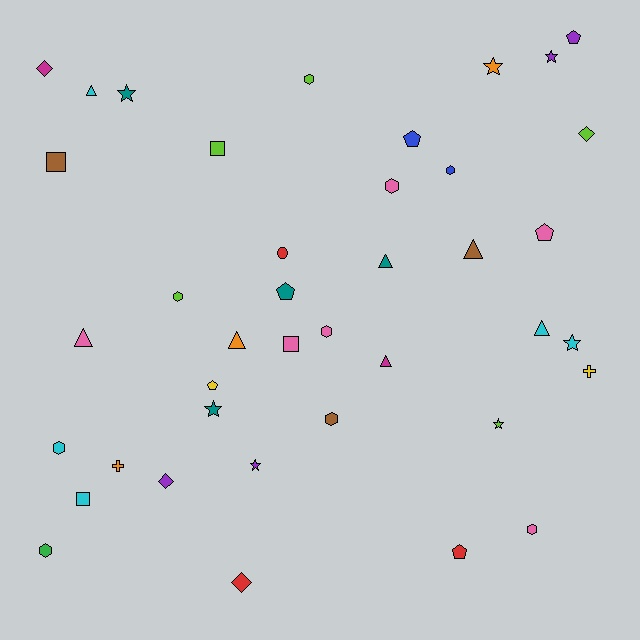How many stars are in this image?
There are 7 stars.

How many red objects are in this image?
There are 3 red objects.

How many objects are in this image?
There are 40 objects.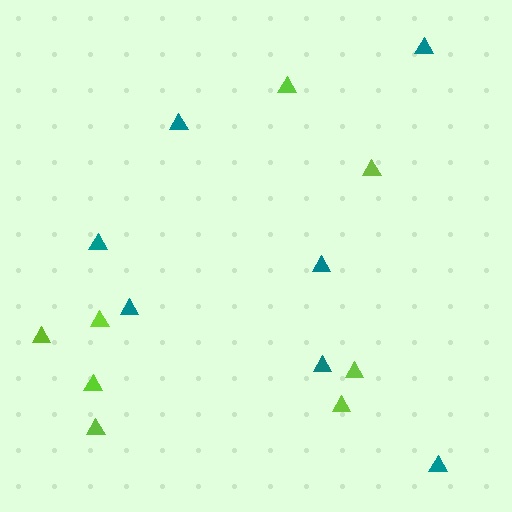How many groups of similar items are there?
There are 2 groups: one group of lime triangles (8) and one group of teal triangles (7).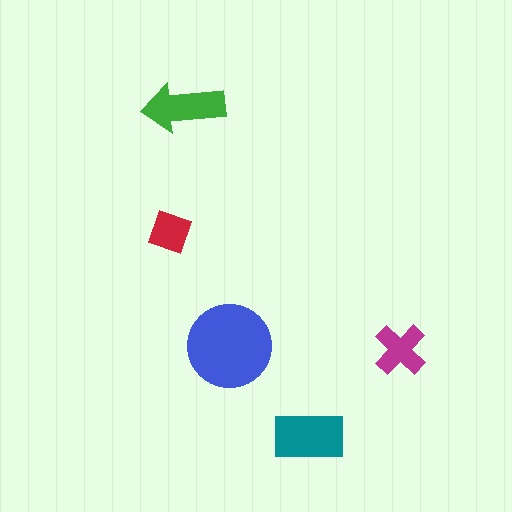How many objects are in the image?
There are 5 objects in the image.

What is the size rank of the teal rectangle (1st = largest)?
2nd.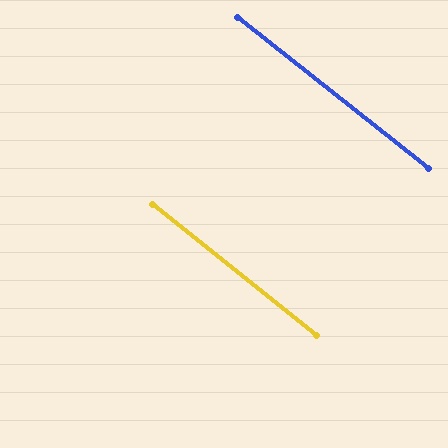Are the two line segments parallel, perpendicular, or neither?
Parallel — their directions differ by only 0.0°.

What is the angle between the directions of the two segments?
Approximately 0 degrees.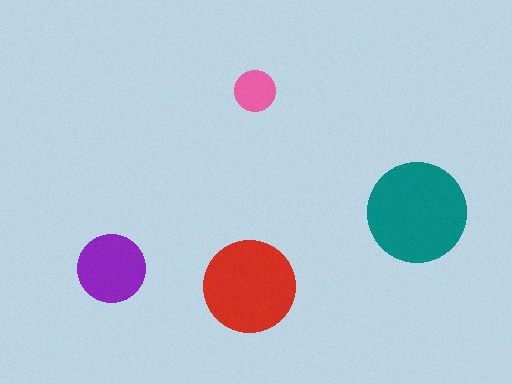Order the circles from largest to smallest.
the teal one, the red one, the purple one, the pink one.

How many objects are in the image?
There are 4 objects in the image.